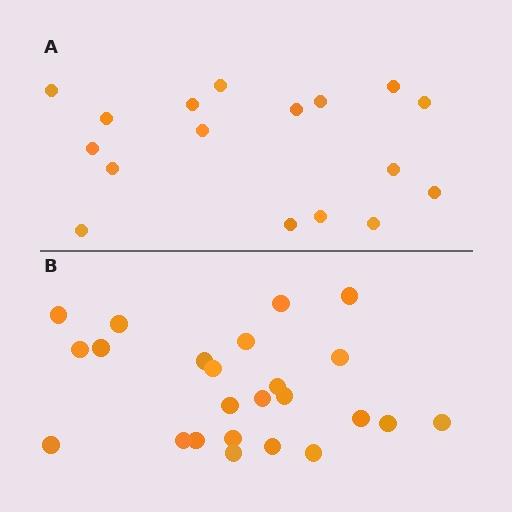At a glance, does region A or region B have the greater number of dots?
Region B (the bottom region) has more dots.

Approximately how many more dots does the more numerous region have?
Region B has roughly 8 or so more dots than region A.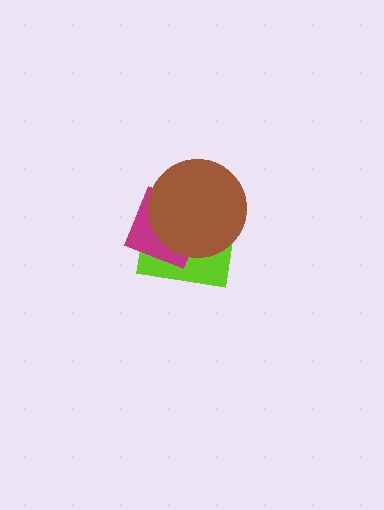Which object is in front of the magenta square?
The brown circle is in front of the magenta square.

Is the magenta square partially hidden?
Yes, it is partially covered by another shape.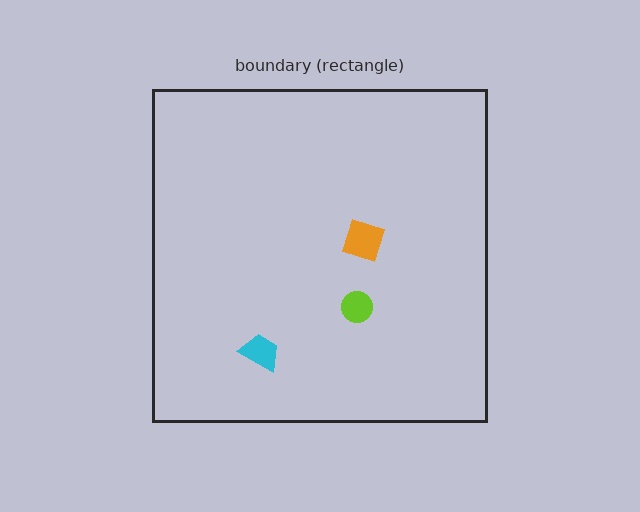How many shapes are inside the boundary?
3 inside, 0 outside.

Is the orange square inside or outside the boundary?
Inside.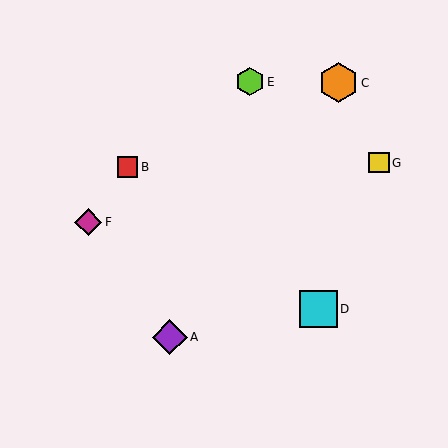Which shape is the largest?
The orange hexagon (labeled C) is the largest.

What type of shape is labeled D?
Shape D is a cyan square.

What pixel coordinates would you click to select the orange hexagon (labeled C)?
Click at (338, 83) to select the orange hexagon C.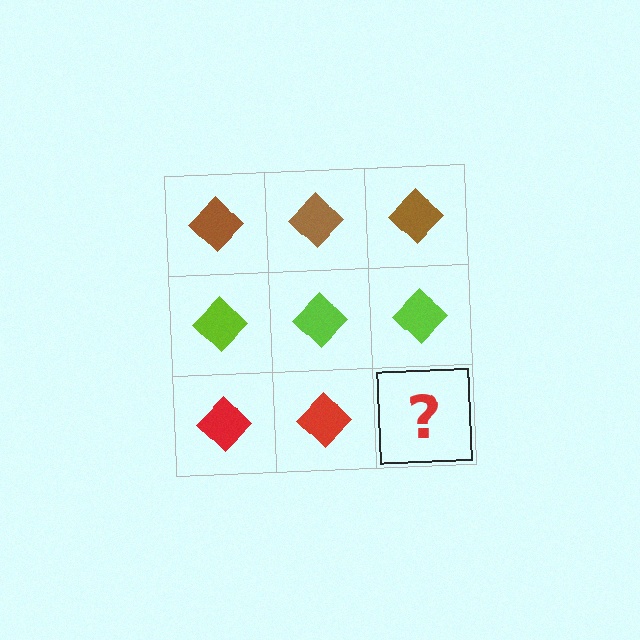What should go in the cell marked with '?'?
The missing cell should contain a red diamond.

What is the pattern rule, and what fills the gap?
The rule is that each row has a consistent color. The gap should be filled with a red diamond.